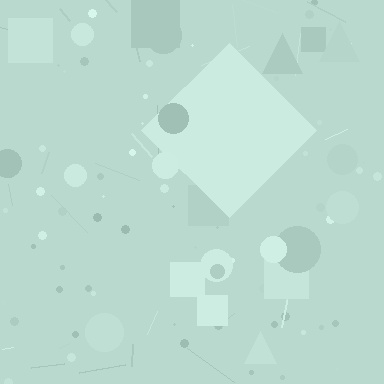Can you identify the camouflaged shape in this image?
The camouflaged shape is a diamond.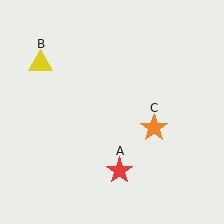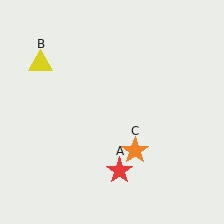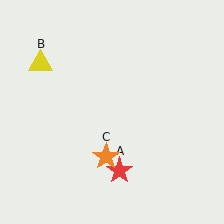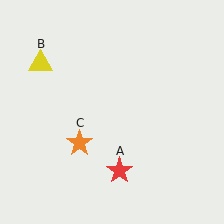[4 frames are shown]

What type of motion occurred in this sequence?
The orange star (object C) rotated clockwise around the center of the scene.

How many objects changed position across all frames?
1 object changed position: orange star (object C).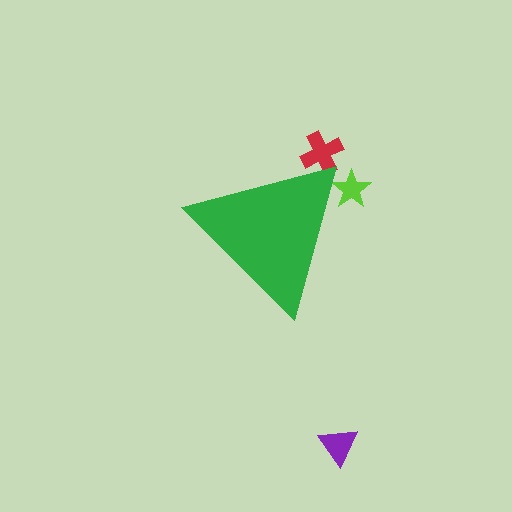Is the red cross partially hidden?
Yes, the red cross is partially hidden behind the green triangle.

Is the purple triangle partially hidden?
No, the purple triangle is fully visible.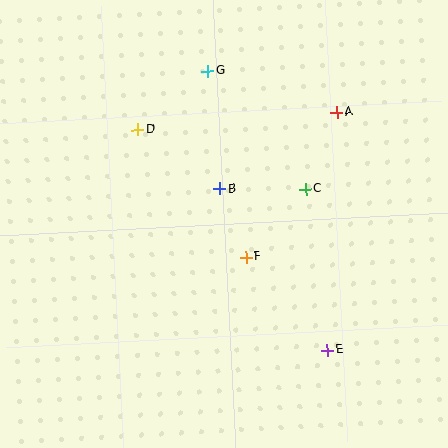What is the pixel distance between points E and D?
The distance between E and D is 291 pixels.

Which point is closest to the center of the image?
Point B at (220, 189) is closest to the center.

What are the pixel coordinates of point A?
Point A is at (337, 112).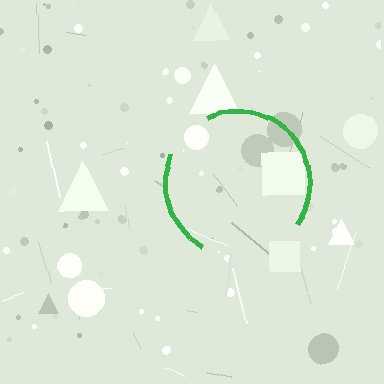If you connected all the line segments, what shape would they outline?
They would outline a circle.